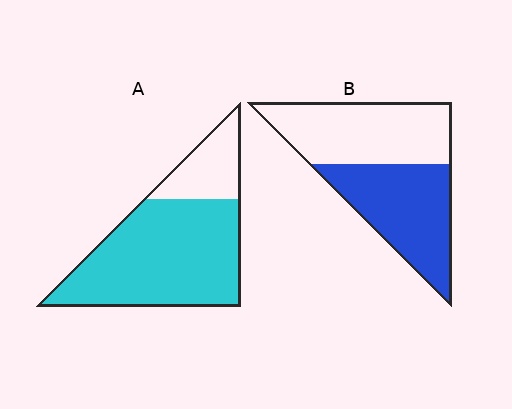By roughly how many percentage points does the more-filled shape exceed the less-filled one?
By roughly 30 percentage points (A over B).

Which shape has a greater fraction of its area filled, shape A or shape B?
Shape A.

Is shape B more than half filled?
Roughly half.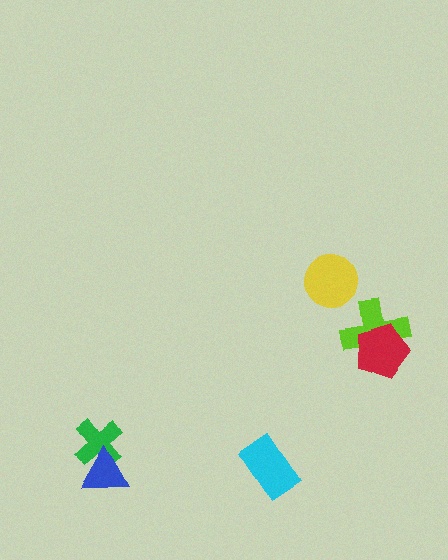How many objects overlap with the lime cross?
1 object overlaps with the lime cross.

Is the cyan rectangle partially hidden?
No, no other shape covers it.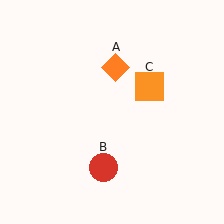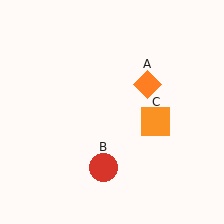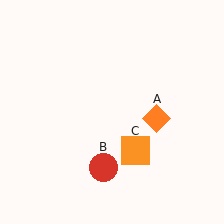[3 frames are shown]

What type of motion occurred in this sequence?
The orange diamond (object A), orange square (object C) rotated clockwise around the center of the scene.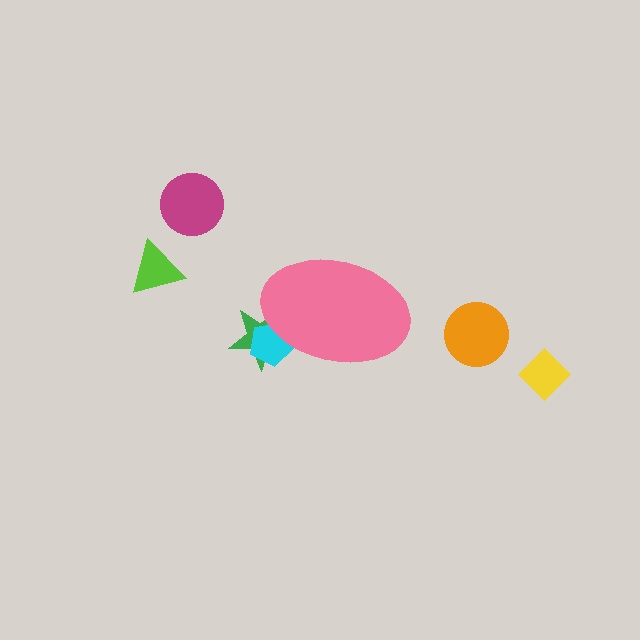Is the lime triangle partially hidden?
No, the lime triangle is fully visible.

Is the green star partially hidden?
Yes, the green star is partially hidden behind the pink ellipse.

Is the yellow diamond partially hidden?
No, the yellow diamond is fully visible.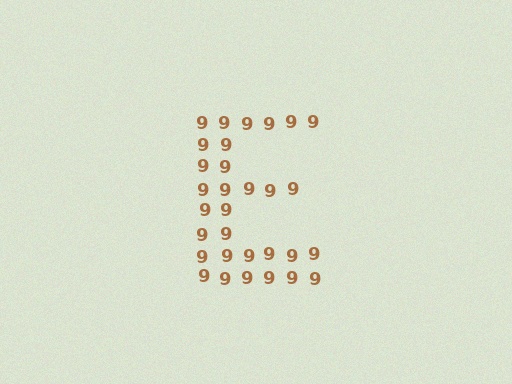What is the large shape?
The large shape is the letter E.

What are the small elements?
The small elements are digit 9's.